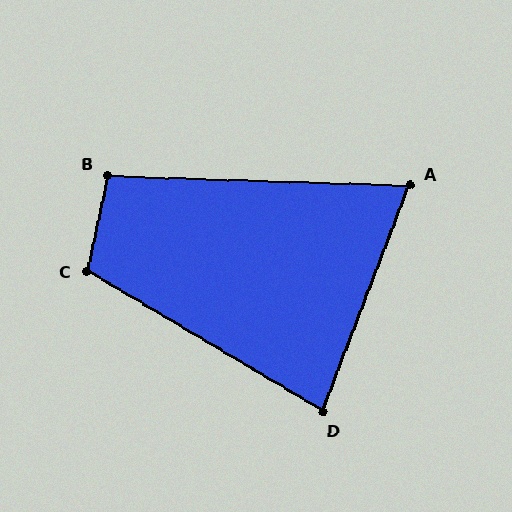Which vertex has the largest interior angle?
C, at approximately 109 degrees.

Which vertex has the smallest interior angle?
A, at approximately 71 degrees.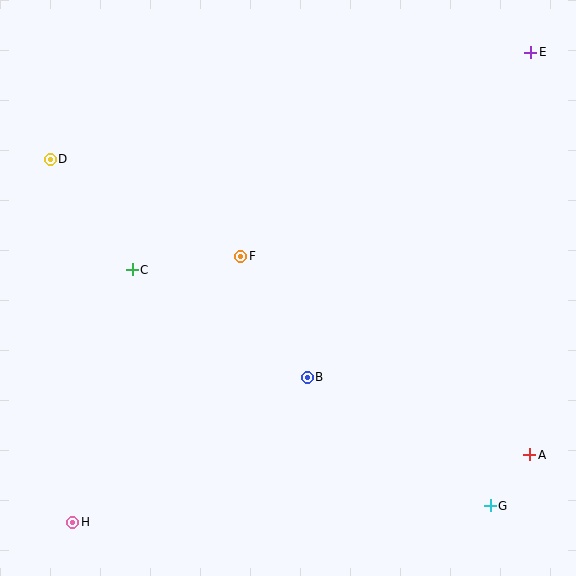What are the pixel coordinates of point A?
Point A is at (530, 455).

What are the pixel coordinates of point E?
Point E is at (531, 52).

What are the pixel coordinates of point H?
Point H is at (73, 522).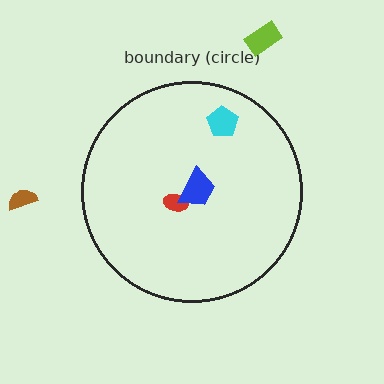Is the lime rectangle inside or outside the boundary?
Outside.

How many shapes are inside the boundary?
3 inside, 2 outside.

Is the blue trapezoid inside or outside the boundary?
Inside.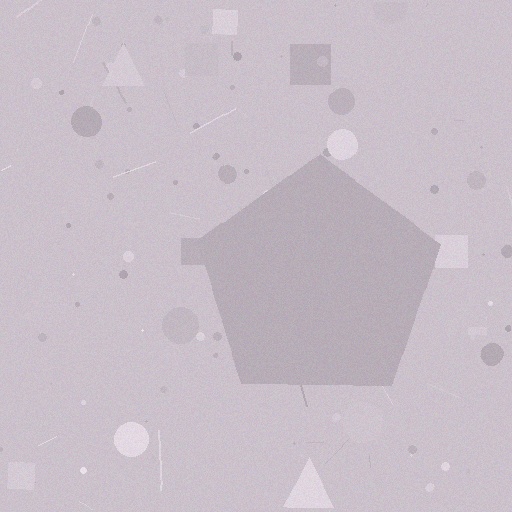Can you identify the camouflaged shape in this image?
The camouflaged shape is a pentagon.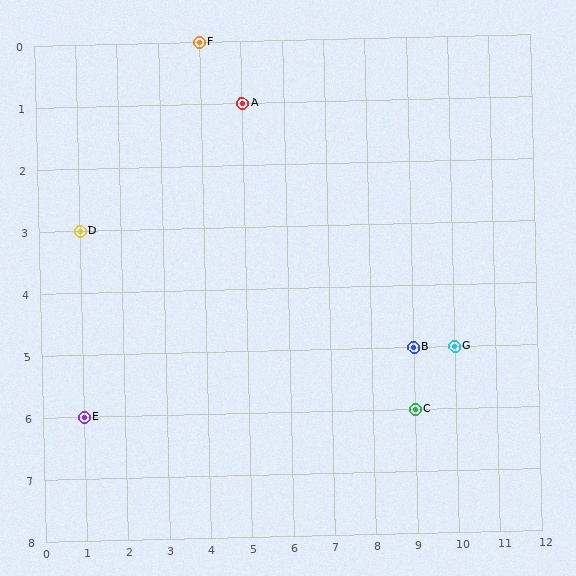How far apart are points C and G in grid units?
Points C and G are 1 column and 1 row apart (about 1.4 grid units diagonally).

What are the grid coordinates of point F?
Point F is at grid coordinates (4, 0).